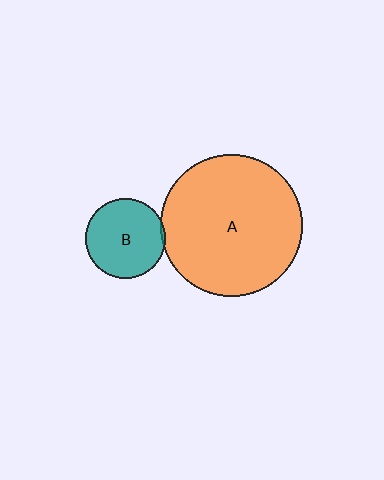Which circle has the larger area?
Circle A (orange).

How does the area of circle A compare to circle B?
Approximately 3.1 times.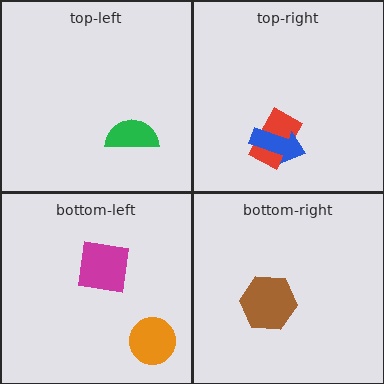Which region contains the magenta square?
The bottom-left region.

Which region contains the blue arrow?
The top-right region.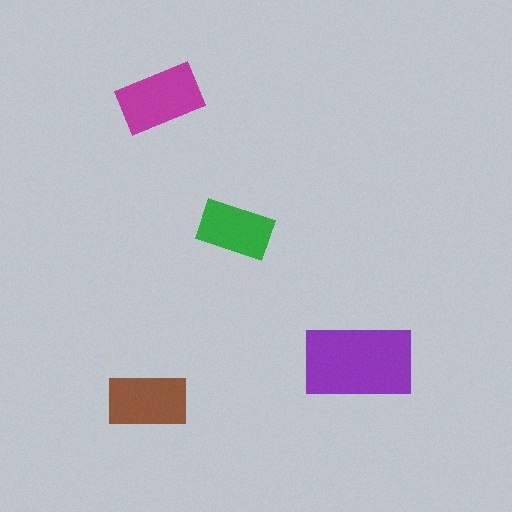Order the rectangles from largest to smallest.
the purple one, the magenta one, the brown one, the green one.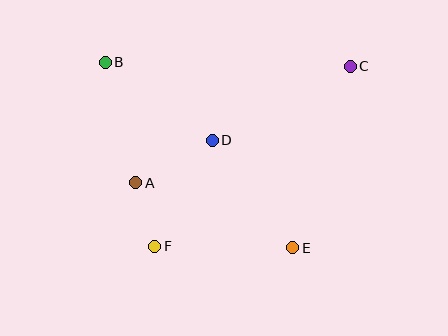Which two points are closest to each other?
Points A and F are closest to each other.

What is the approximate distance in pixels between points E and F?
The distance between E and F is approximately 138 pixels.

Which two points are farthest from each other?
Points C and F are farthest from each other.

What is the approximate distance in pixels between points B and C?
The distance between B and C is approximately 245 pixels.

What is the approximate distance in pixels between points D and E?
The distance between D and E is approximately 135 pixels.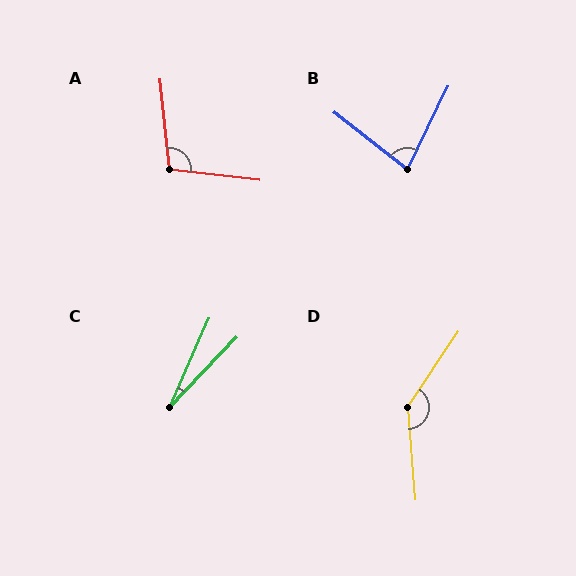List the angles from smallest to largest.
C (20°), B (77°), A (103°), D (141°).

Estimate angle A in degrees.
Approximately 103 degrees.